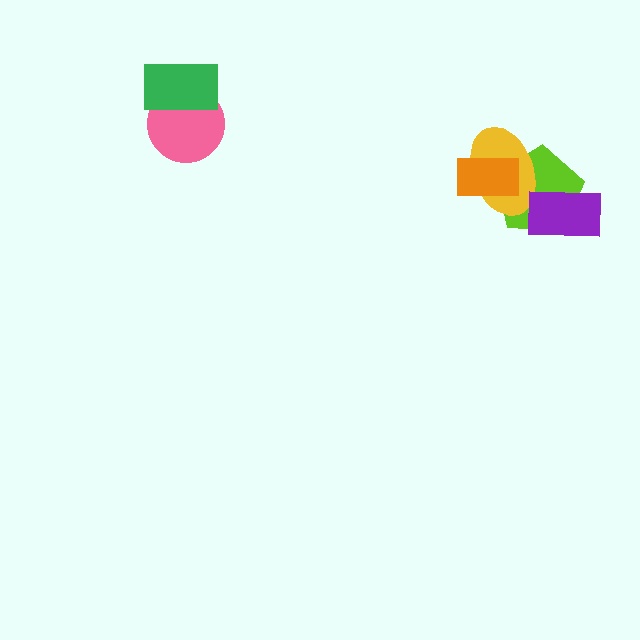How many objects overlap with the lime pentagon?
3 objects overlap with the lime pentagon.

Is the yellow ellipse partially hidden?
Yes, it is partially covered by another shape.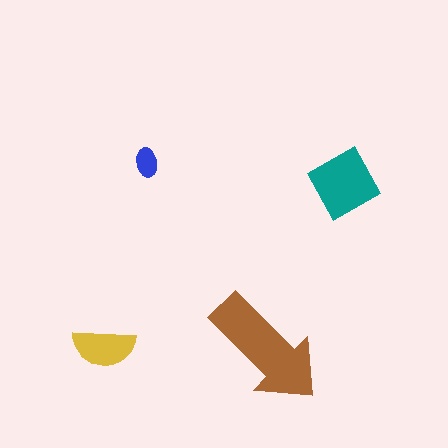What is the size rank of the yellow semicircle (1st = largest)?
3rd.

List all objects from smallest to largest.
The blue ellipse, the yellow semicircle, the teal diamond, the brown arrow.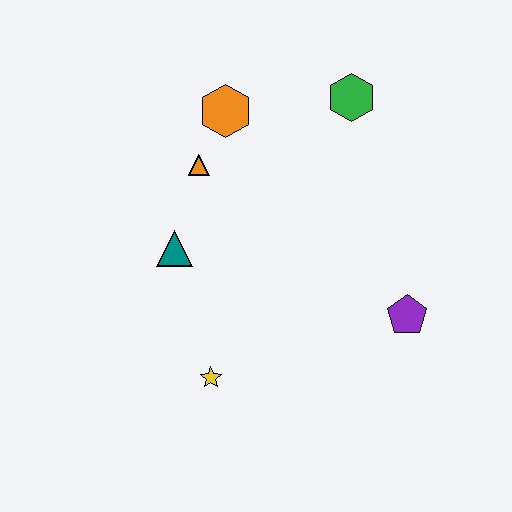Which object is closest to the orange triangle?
The orange hexagon is closest to the orange triangle.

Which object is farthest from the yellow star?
The green hexagon is farthest from the yellow star.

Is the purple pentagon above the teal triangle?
No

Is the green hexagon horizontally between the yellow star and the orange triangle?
No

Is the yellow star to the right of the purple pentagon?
No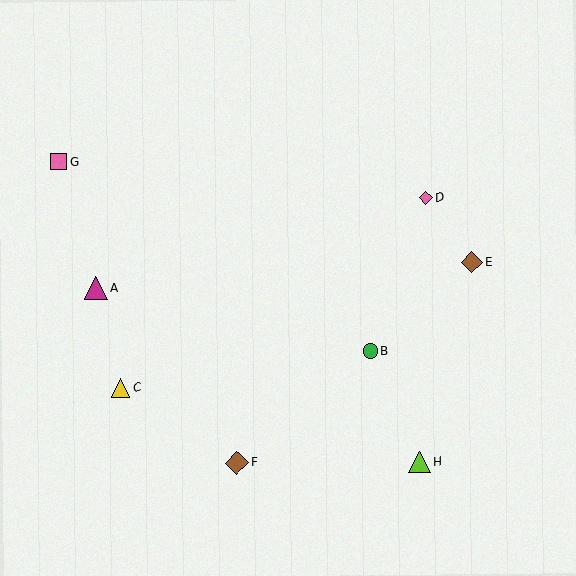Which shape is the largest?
The magenta triangle (labeled A) is the largest.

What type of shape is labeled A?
Shape A is a magenta triangle.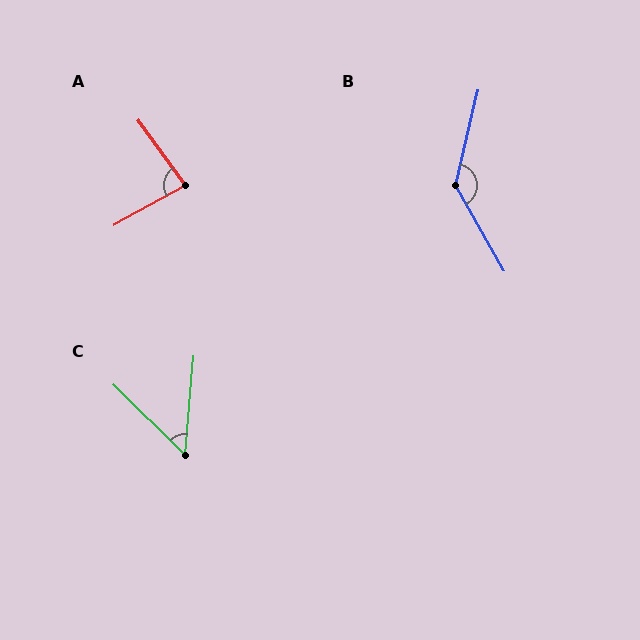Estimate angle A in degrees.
Approximately 83 degrees.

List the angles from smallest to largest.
C (50°), A (83°), B (138°).